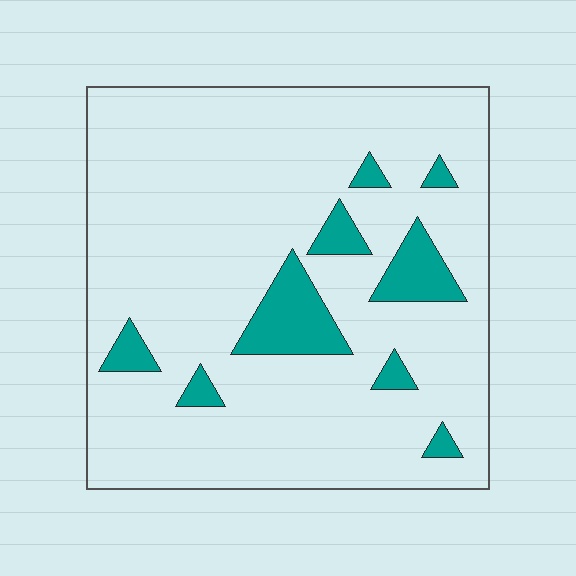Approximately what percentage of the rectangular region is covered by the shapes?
Approximately 10%.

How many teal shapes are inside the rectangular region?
9.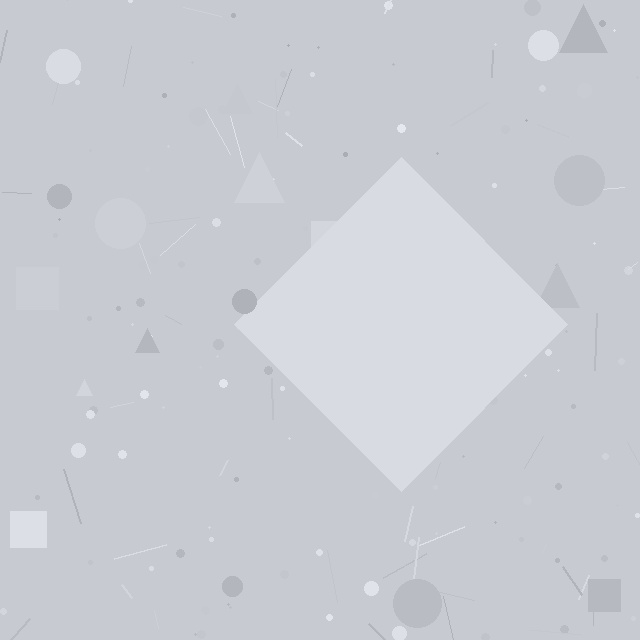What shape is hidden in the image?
A diamond is hidden in the image.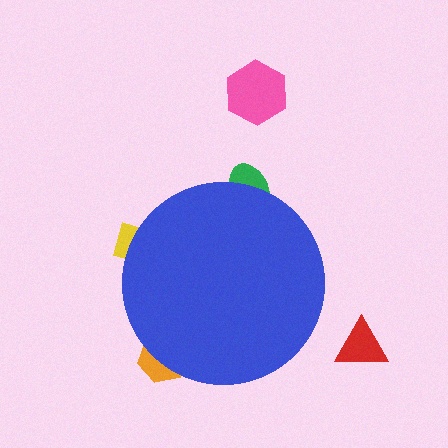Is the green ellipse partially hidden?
Yes, the green ellipse is partially hidden behind the blue circle.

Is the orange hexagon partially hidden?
Yes, the orange hexagon is partially hidden behind the blue circle.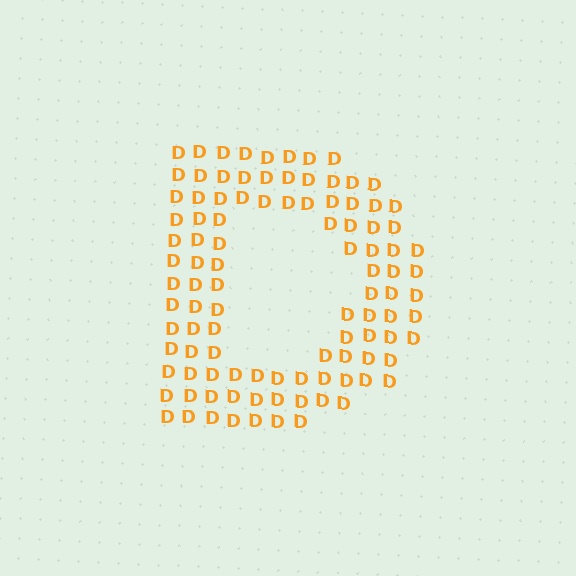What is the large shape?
The large shape is the letter D.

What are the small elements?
The small elements are letter D's.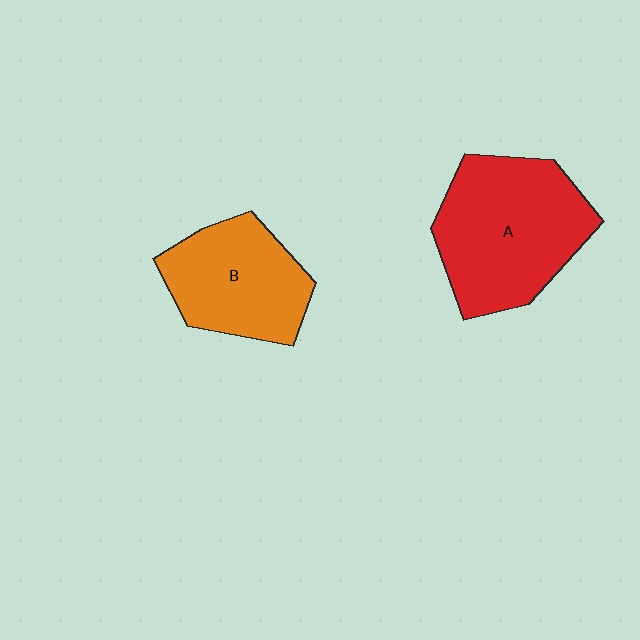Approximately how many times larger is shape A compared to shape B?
Approximately 1.4 times.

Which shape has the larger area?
Shape A (red).